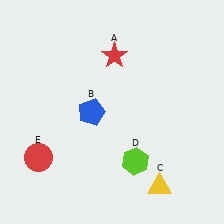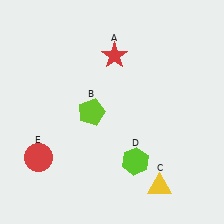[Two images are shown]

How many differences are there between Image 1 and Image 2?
There is 1 difference between the two images.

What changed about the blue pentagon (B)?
In Image 1, B is blue. In Image 2, it changed to lime.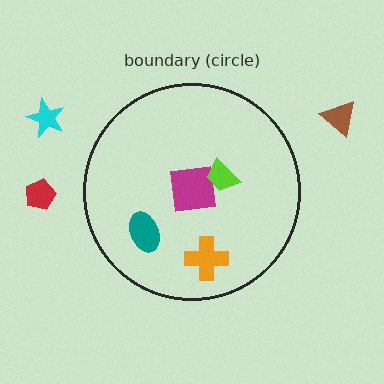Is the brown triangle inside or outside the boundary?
Outside.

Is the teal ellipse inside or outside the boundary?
Inside.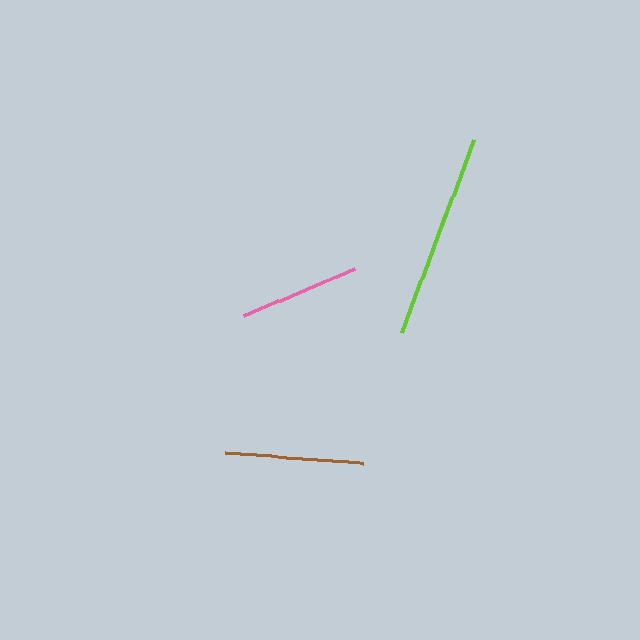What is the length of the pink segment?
The pink segment is approximately 120 pixels long.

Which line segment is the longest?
The lime line is the longest at approximately 207 pixels.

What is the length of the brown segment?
The brown segment is approximately 138 pixels long.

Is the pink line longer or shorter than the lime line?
The lime line is longer than the pink line.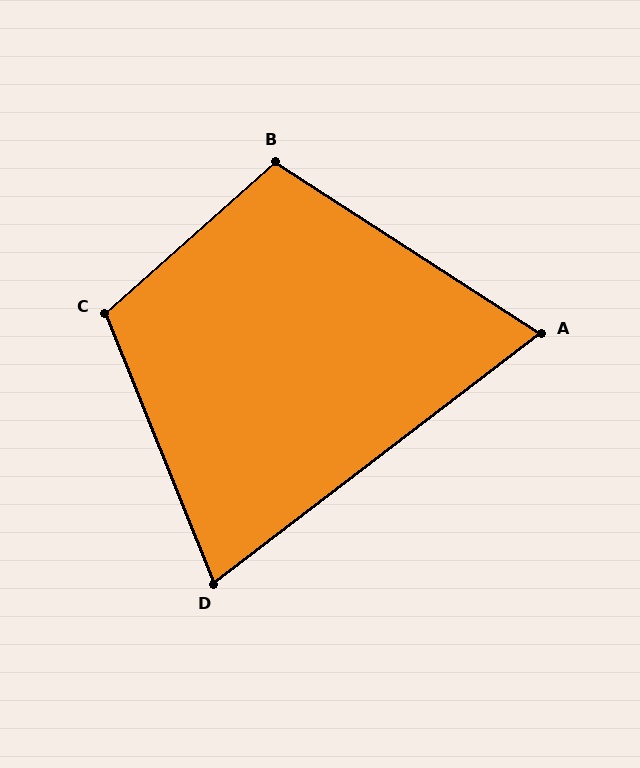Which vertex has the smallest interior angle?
A, at approximately 70 degrees.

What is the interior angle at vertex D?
Approximately 75 degrees (acute).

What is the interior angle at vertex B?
Approximately 105 degrees (obtuse).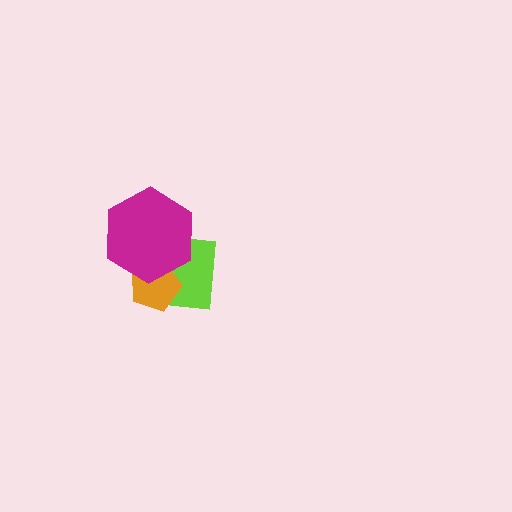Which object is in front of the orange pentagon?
The magenta hexagon is in front of the orange pentagon.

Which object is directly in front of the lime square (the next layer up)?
The orange pentagon is directly in front of the lime square.